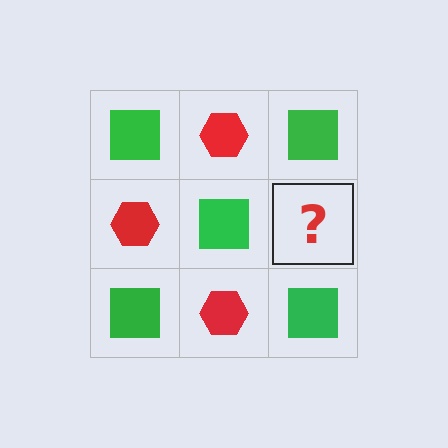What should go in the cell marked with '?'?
The missing cell should contain a red hexagon.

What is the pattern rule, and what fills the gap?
The rule is that it alternates green square and red hexagon in a checkerboard pattern. The gap should be filled with a red hexagon.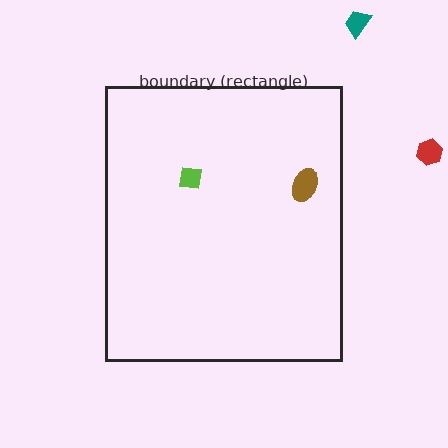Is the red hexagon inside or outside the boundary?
Outside.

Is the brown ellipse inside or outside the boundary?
Inside.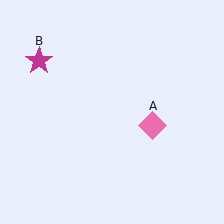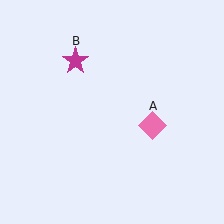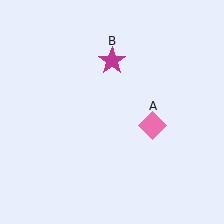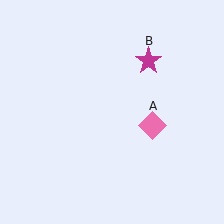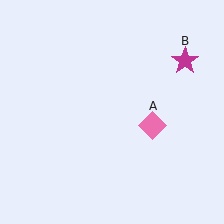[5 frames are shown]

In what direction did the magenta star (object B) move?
The magenta star (object B) moved right.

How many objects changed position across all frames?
1 object changed position: magenta star (object B).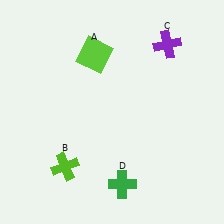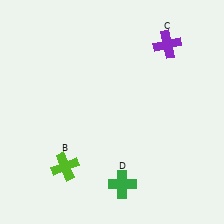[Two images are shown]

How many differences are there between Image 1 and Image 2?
There is 1 difference between the two images.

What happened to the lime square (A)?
The lime square (A) was removed in Image 2. It was in the top-left area of Image 1.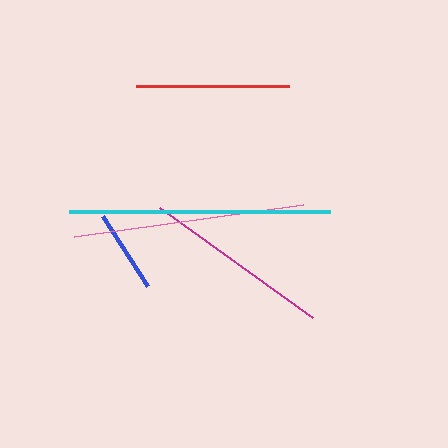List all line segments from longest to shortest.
From longest to shortest: cyan, pink, magenta, red, blue.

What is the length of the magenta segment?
The magenta segment is approximately 189 pixels long.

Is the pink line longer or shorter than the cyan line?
The cyan line is longer than the pink line.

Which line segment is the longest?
The cyan line is the longest at approximately 262 pixels.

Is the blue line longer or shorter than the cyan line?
The cyan line is longer than the blue line.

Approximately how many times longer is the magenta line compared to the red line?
The magenta line is approximately 1.2 times the length of the red line.